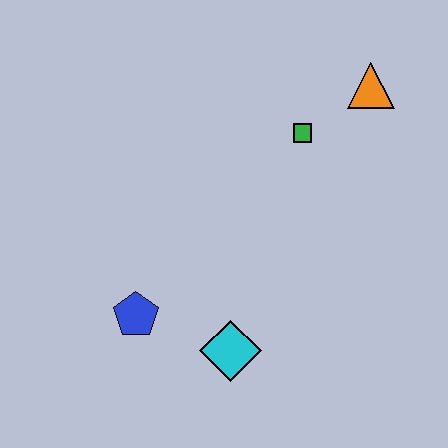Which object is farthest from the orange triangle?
The blue pentagon is farthest from the orange triangle.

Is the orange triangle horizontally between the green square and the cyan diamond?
No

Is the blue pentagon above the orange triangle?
No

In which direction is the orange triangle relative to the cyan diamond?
The orange triangle is above the cyan diamond.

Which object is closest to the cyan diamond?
The blue pentagon is closest to the cyan diamond.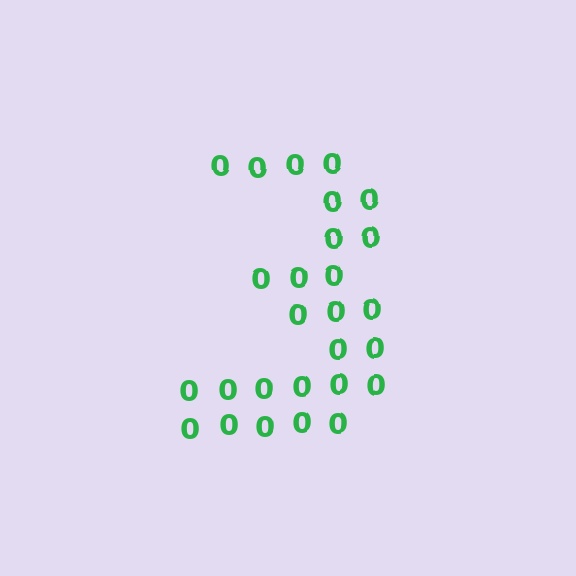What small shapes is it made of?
It is made of small digit 0's.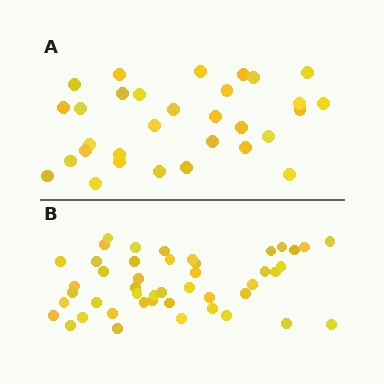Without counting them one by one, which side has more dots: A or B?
Region B (the bottom region) has more dots.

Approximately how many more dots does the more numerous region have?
Region B has approximately 15 more dots than region A.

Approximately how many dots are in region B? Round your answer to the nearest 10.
About 50 dots. (The exact count is 46, which rounds to 50.)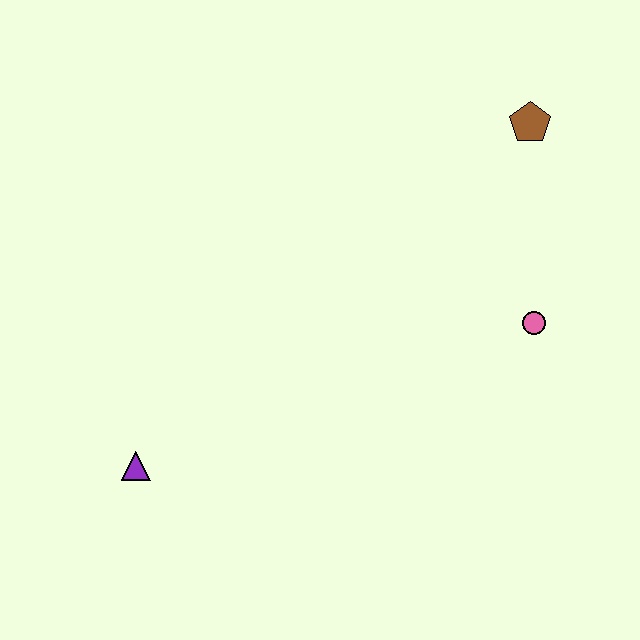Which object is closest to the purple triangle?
The pink circle is closest to the purple triangle.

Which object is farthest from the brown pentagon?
The purple triangle is farthest from the brown pentagon.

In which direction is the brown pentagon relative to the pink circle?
The brown pentagon is above the pink circle.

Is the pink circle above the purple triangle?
Yes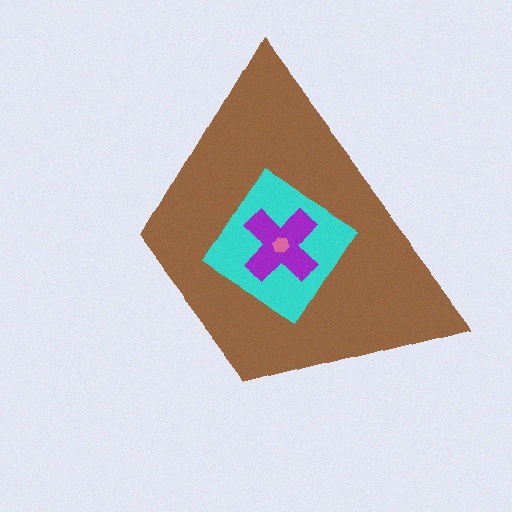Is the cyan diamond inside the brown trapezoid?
Yes.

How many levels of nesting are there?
4.